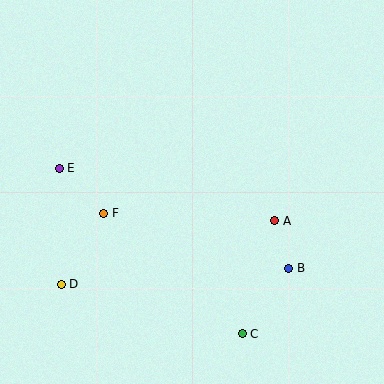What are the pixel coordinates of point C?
Point C is at (242, 334).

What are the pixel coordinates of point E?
Point E is at (59, 168).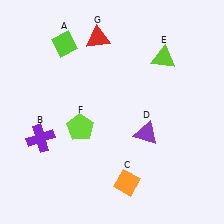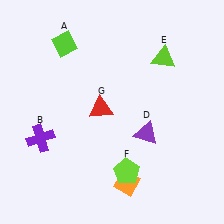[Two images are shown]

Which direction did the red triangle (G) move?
The red triangle (G) moved down.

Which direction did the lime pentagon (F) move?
The lime pentagon (F) moved right.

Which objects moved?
The objects that moved are: the lime pentagon (F), the red triangle (G).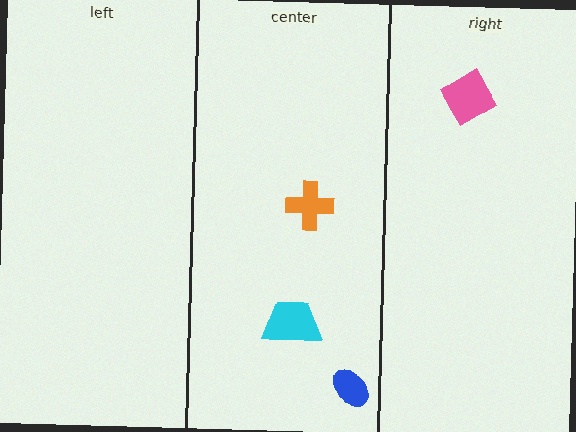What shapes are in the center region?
The cyan trapezoid, the blue ellipse, the orange cross.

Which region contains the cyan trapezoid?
The center region.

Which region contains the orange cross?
The center region.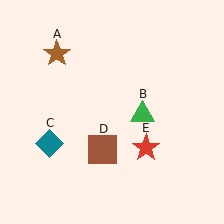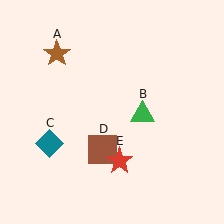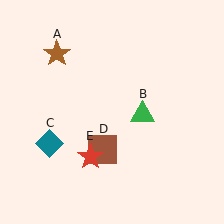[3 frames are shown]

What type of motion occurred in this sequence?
The red star (object E) rotated clockwise around the center of the scene.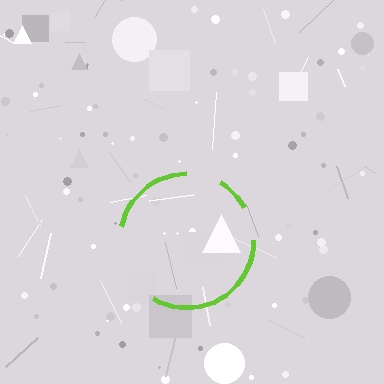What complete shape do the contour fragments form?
The contour fragments form a circle.